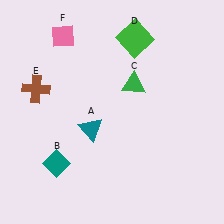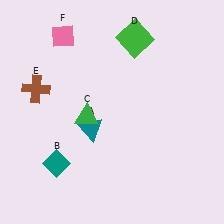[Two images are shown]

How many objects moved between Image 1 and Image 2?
1 object moved between the two images.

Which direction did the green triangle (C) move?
The green triangle (C) moved left.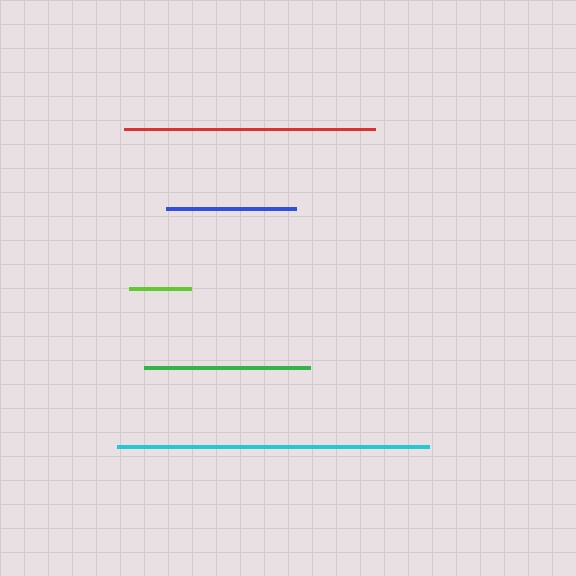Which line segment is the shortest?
The lime line is the shortest at approximately 62 pixels.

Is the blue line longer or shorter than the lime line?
The blue line is longer than the lime line.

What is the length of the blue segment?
The blue segment is approximately 129 pixels long.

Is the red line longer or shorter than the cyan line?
The cyan line is longer than the red line.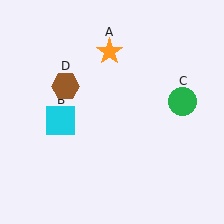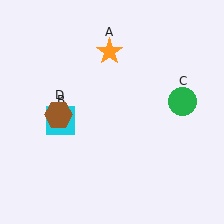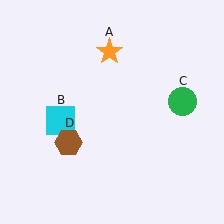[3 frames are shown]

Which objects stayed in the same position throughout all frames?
Orange star (object A) and cyan square (object B) and green circle (object C) remained stationary.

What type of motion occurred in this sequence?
The brown hexagon (object D) rotated counterclockwise around the center of the scene.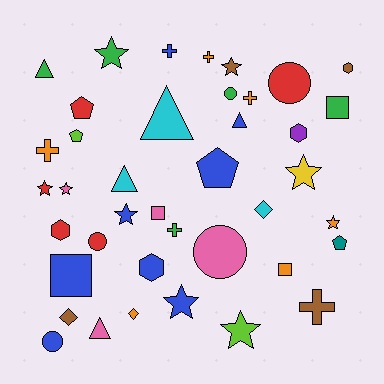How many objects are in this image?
There are 40 objects.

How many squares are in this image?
There are 4 squares.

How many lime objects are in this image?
There are 2 lime objects.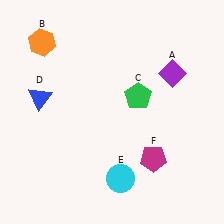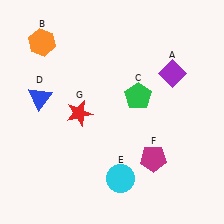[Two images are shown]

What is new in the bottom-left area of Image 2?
A red star (G) was added in the bottom-left area of Image 2.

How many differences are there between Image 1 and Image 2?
There is 1 difference between the two images.